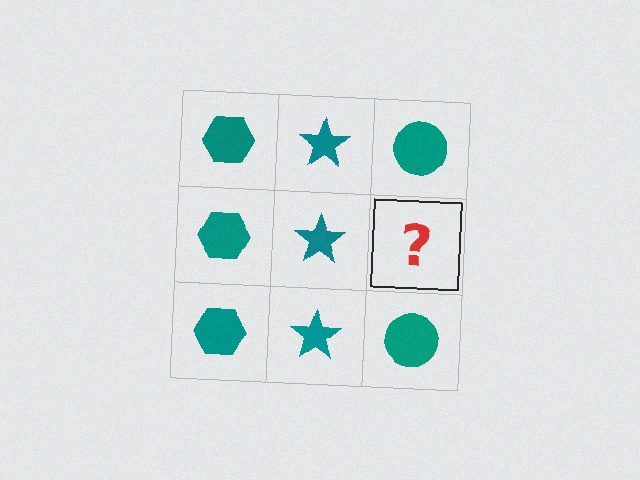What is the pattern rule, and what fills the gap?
The rule is that each column has a consistent shape. The gap should be filled with a teal circle.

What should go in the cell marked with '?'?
The missing cell should contain a teal circle.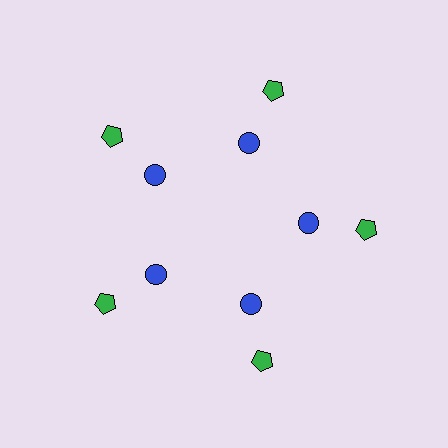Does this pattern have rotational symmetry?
Yes, this pattern has 5-fold rotational symmetry. It looks the same after rotating 72 degrees around the center.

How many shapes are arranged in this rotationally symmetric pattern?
There are 10 shapes, arranged in 5 groups of 2.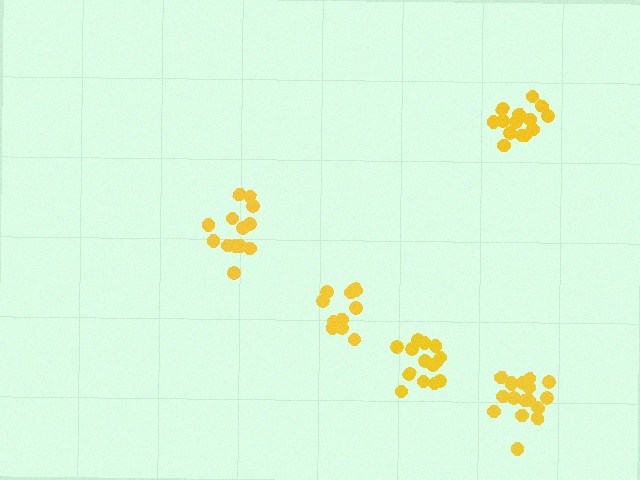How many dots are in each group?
Group 1: 14 dots, Group 2: 14 dots, Group 3: 12 dots, Group 4: 18 dots, Group 5: 13 dots (71 total).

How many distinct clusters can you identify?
There are 5 distinct clusters.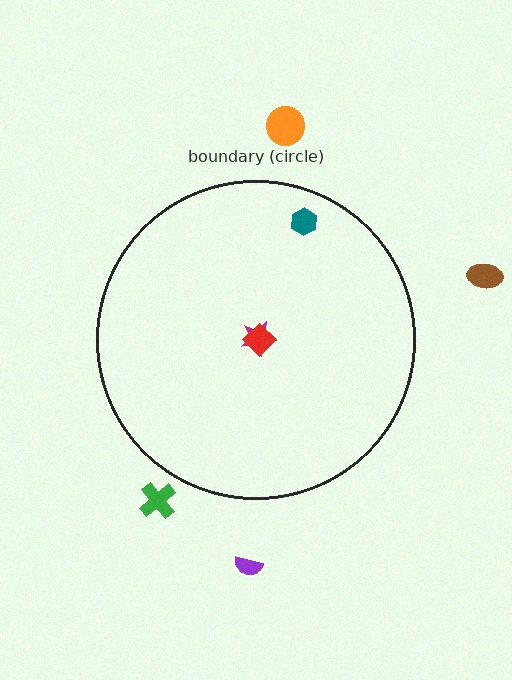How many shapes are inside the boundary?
3 inside, 4 outside.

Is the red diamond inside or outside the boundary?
Inside.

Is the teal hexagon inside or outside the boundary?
Inside.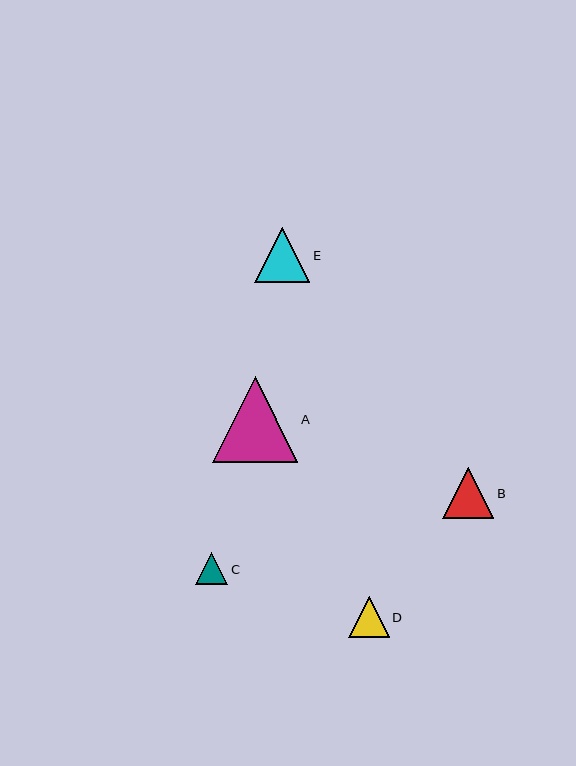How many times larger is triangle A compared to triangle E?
Triangle A is approximately 1.5 times the size of triangle E.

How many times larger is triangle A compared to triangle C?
Triangle A is approximately 2.6 times the size of triangle C.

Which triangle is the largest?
Triangle A is the largest with a size of approximately 86 pixels.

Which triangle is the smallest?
Triangle C is the smallest with a size of approximately 32 pixels.